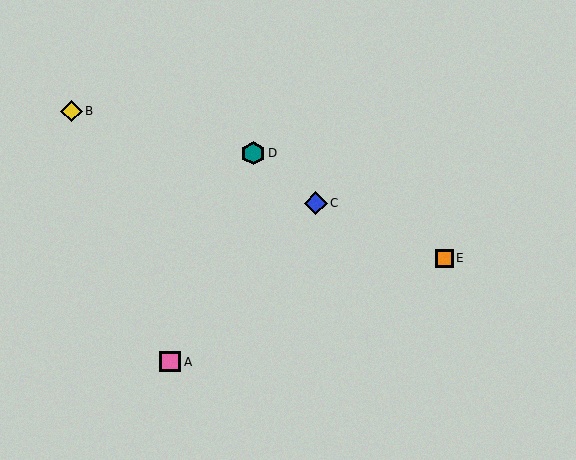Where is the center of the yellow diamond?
The center of the yellow diamond is at (72, 111).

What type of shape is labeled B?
Shape B is a yellow diamond.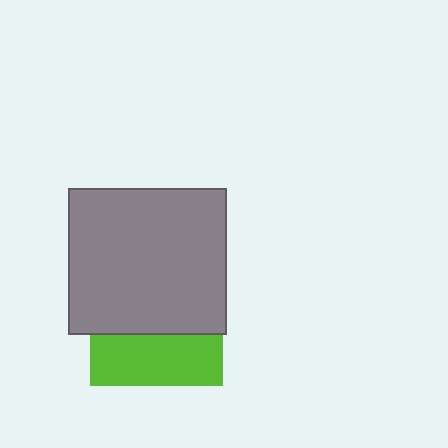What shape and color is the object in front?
The object in front is a gray rectangle.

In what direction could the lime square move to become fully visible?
The lime square could move down. That would shift it out from behind the gray rectangle entirely.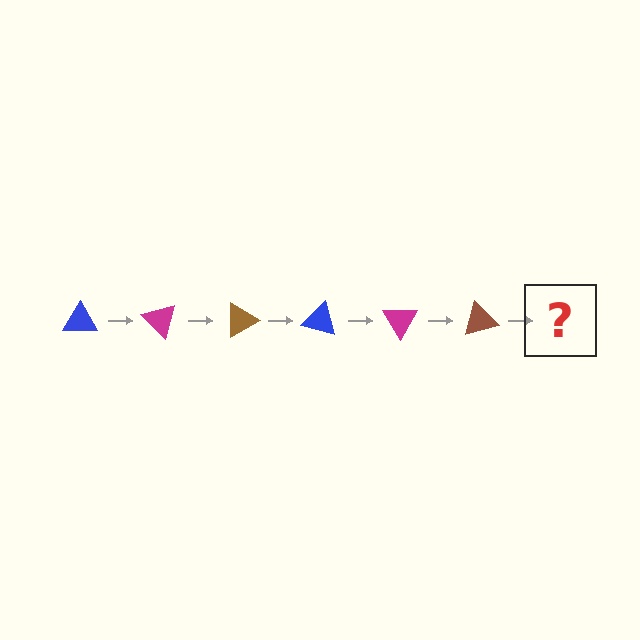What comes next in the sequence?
The next element should be a blue triangle, rotated 270 degrees from the start.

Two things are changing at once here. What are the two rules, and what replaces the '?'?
The two rules are that it rotates 45 degrees each step and the color cycles through blue, magenta, and brown. The '?' should be a blue triangle, rotated 270 degrees from the start.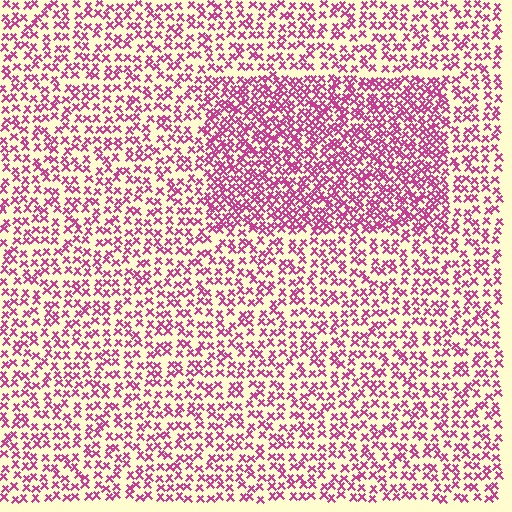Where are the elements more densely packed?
The elements are more densely packed inside the rectangle boundary.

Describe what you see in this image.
The image contains small magenta elements arranged at two different densities. A rectangle-shaped region is visible where the elements are more densely packed than the surrounding area.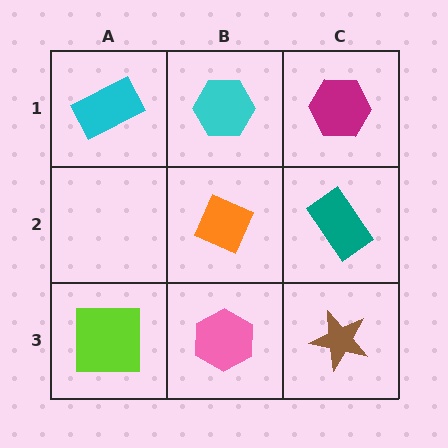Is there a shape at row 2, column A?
No, that cell is empty.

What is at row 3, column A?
A lime square.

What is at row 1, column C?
A magenta hexagon.